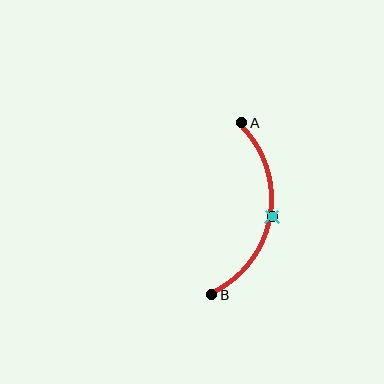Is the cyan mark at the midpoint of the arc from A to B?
Yes. The cyan mark lies on the arc at equal arc-length from both A and B — it is the arc midpoint.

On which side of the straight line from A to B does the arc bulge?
The arc bulges to the right of the straight line connecting A and B.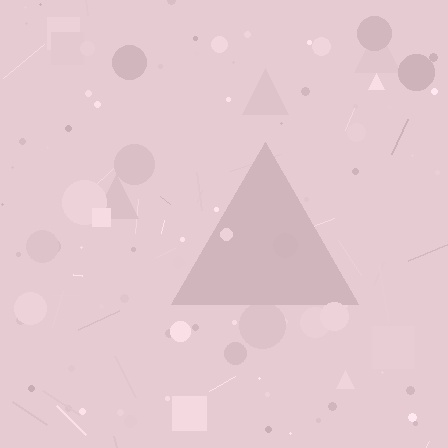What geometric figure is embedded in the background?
A triangle is embedded in the background.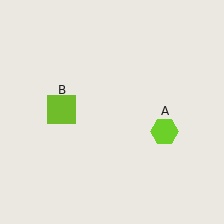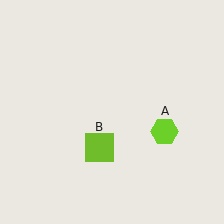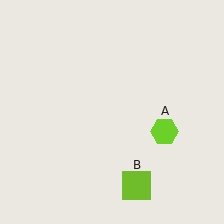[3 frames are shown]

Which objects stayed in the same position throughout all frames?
Lime hexagon (object A) remained stationary.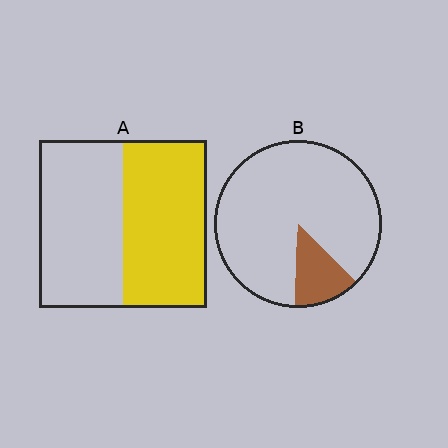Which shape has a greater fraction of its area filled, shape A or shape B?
Shape A.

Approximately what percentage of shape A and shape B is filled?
A is approximately 50% and B is approximately 15%.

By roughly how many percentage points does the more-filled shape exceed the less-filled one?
By roughly 35 percentage points (A over B).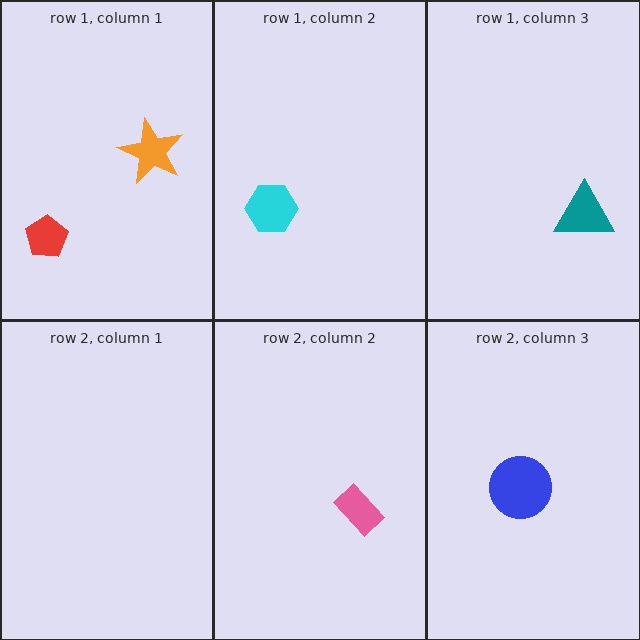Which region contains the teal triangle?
The row 1, column 3 region.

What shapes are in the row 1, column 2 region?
The cyan hexagon.